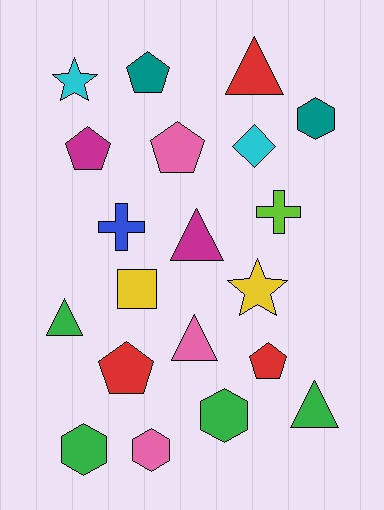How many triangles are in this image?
There are 5 triangles.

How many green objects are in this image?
There are 4 green objects.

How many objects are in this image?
There are 20 objects.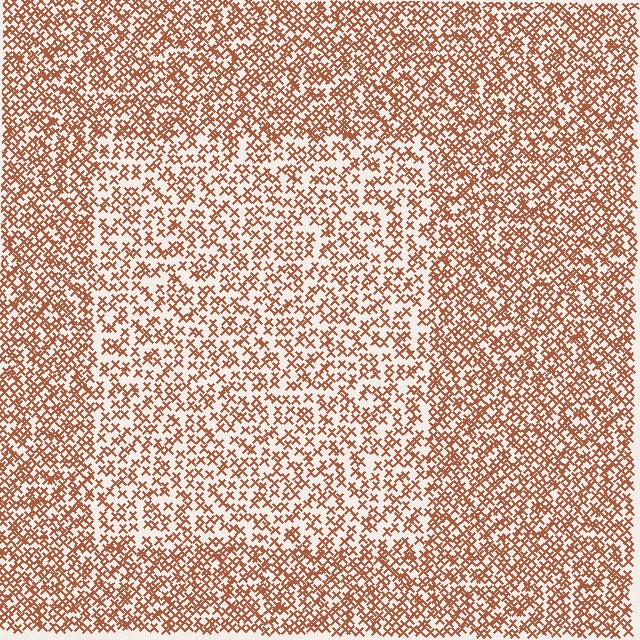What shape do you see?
I see a rectangle.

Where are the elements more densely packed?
The elements are more densely packed outside the rectangle boundary.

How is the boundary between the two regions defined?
The boundary is defined by a change in element density (approximately 1.6x ratio). All elements are the same color, size, and shape.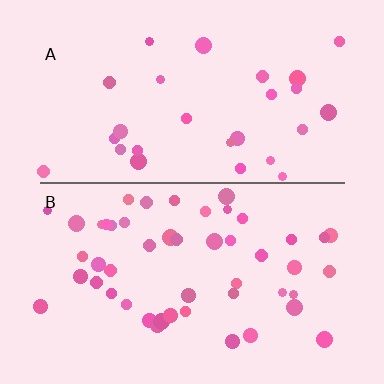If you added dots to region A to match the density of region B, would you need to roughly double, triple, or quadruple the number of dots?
Approximately double.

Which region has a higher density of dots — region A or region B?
B (the bottom).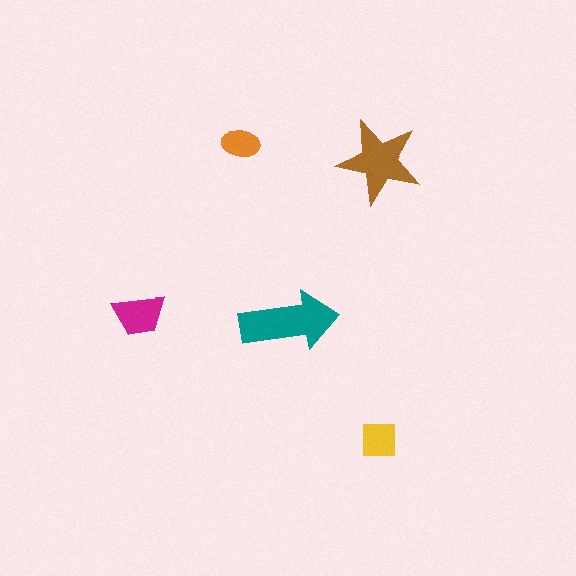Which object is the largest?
The teal arrow.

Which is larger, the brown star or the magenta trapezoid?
The brown star.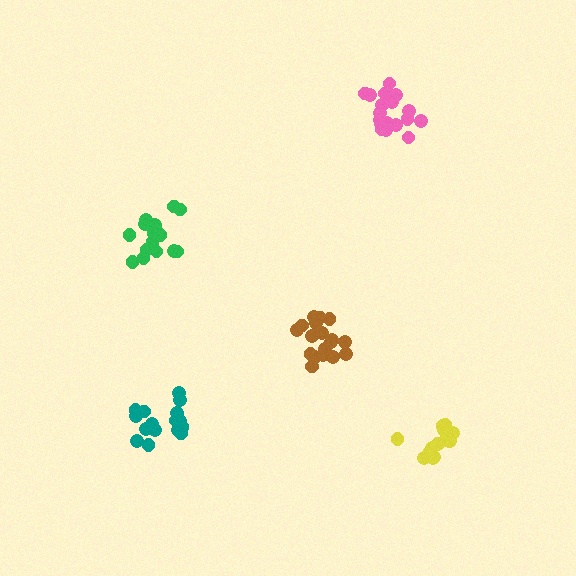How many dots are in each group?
Group 1: 18 dots, Group 2: 16 dots, Group 3: 16 dots, Group 4: 20 dots, Group 5: 16 dots (86 total).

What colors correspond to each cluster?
The clusters are colored: brown, yellow, teal, pink, green.